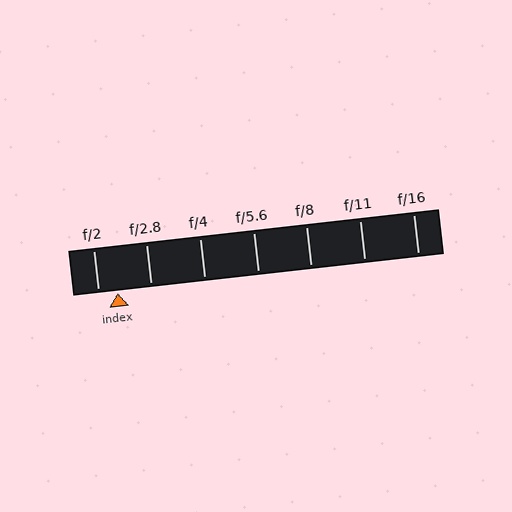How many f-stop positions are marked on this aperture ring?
There are 7 f-stop positions marked.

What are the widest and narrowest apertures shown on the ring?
The widest aperture shown is f/2 and the narrowest is f/16.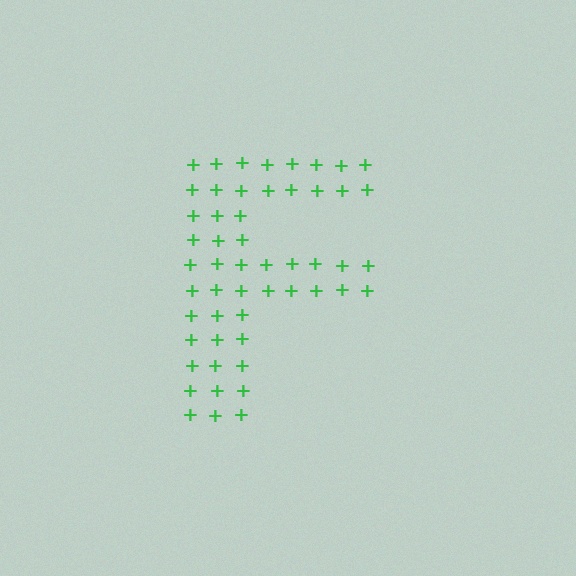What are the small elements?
The small elements are plus signs.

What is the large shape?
The large shape is the letter F.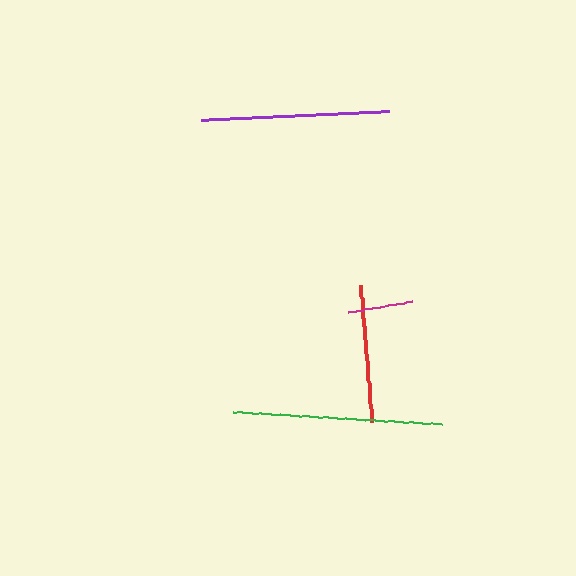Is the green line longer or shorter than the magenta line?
The green line is longer than the magenta line.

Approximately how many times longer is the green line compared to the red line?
The green line is approximately 1.5 times the length of the red line.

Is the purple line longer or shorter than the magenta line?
The purple line is longer than the magenta line.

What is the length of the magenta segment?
The magenta segment is approximately 64 pixels long.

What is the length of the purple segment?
The purple segment is approximately 188 pixels long.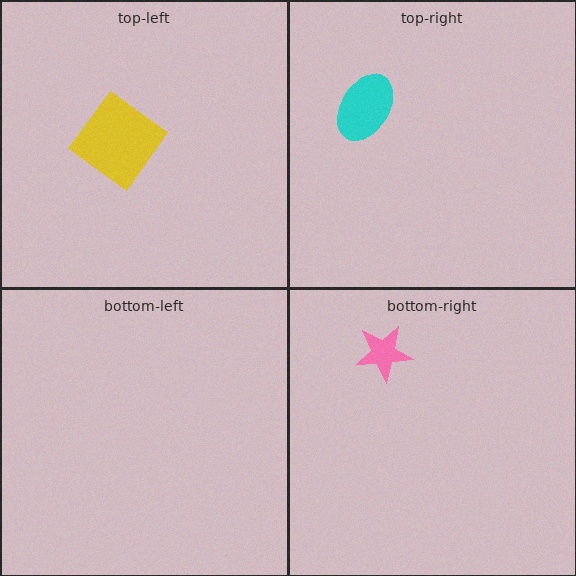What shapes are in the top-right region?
The cyan ellipse.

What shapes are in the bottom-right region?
The pink star.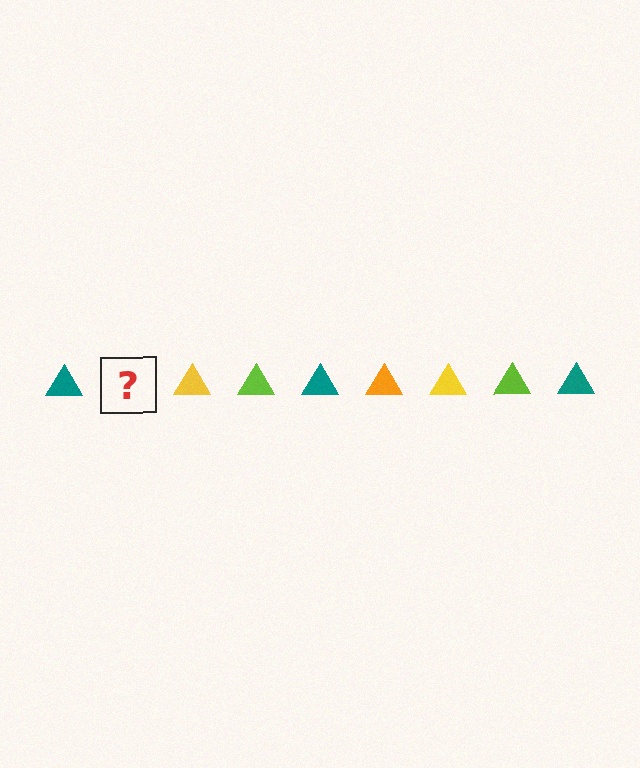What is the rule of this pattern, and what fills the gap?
The rule is that the pattern cycles through teal, orange, yellow, lime triangles. The gap should be filled with an orange triangle.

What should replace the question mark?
The question mark should be replaced with an orange triangle.